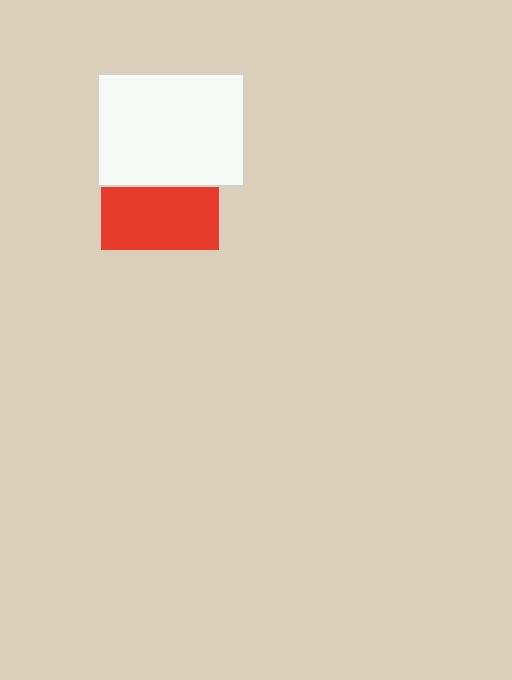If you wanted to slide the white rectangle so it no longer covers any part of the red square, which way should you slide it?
Slide it up — that is the most direct way to separate the two shapes.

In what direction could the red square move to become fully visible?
The red square could move down. That would shift it out from behind the white rectangle entirely.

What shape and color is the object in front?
The object in front is a white rectangle.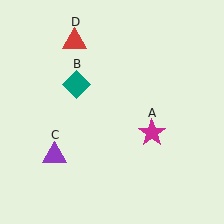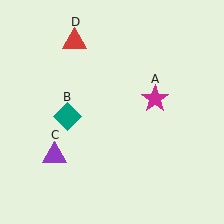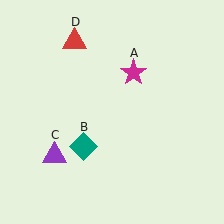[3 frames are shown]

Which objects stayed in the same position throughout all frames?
Purple triangle (object C) and red triangle (object D) remained stationary.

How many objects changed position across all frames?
2 objects changed position: magenta star (object A), teal diamond (object B).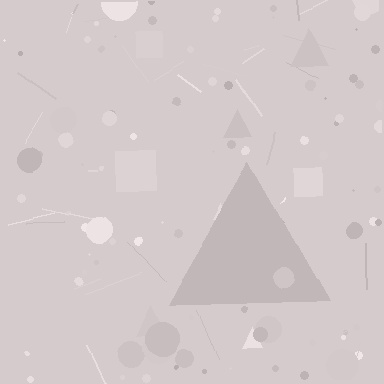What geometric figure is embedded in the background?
A triangle is embedded in the background.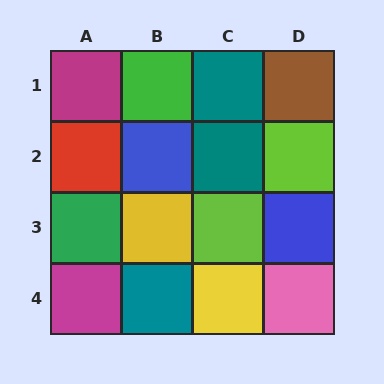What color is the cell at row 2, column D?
Lime.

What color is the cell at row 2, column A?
Red.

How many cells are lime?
2 cells are lime.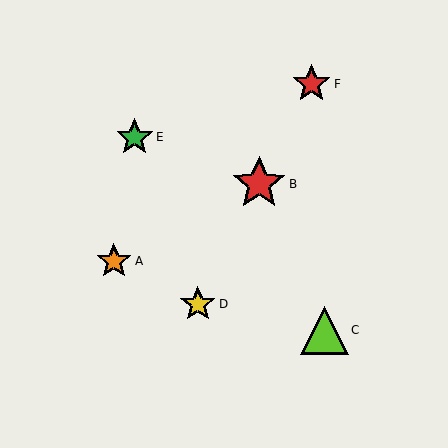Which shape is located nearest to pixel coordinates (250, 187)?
The red star (labeled B) at (259, 184) is nearest to that location.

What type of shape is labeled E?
Shape E is a green star.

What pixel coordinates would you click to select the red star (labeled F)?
Click at (311, 84) to select the red star F.